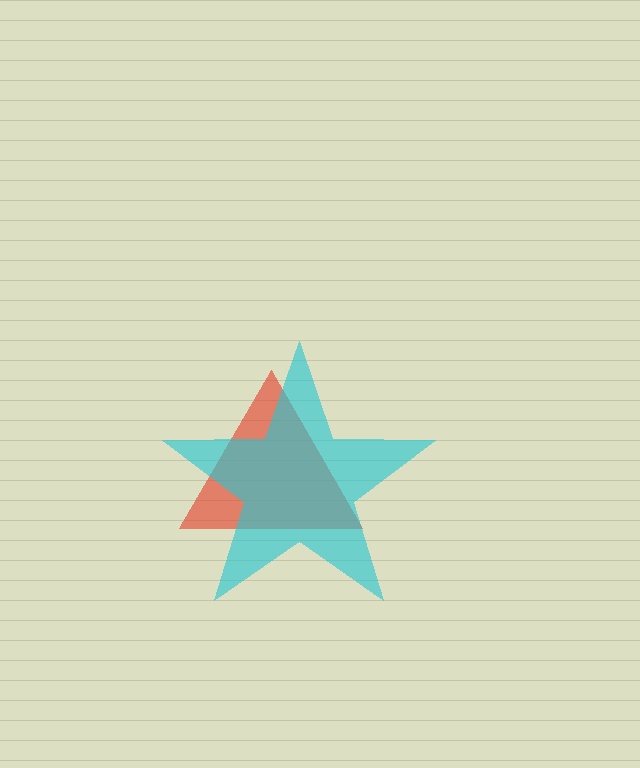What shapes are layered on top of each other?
The layered shapes are: a red triangle, a cyan star.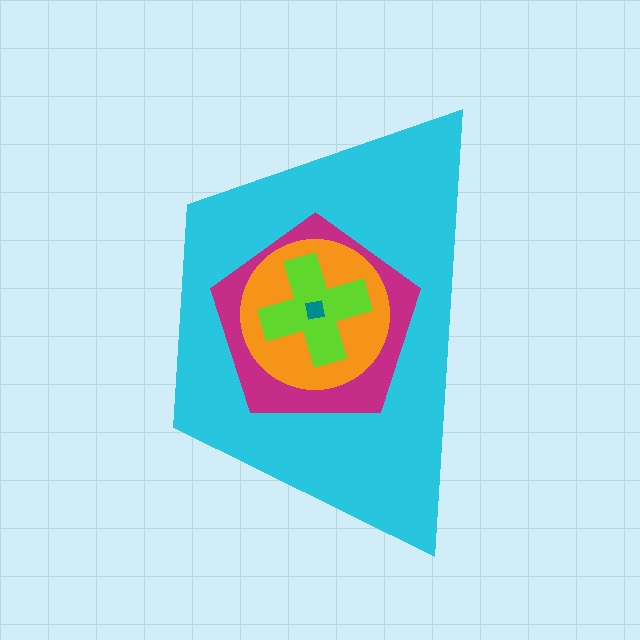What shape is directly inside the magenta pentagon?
The orange circle.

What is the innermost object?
The teal square.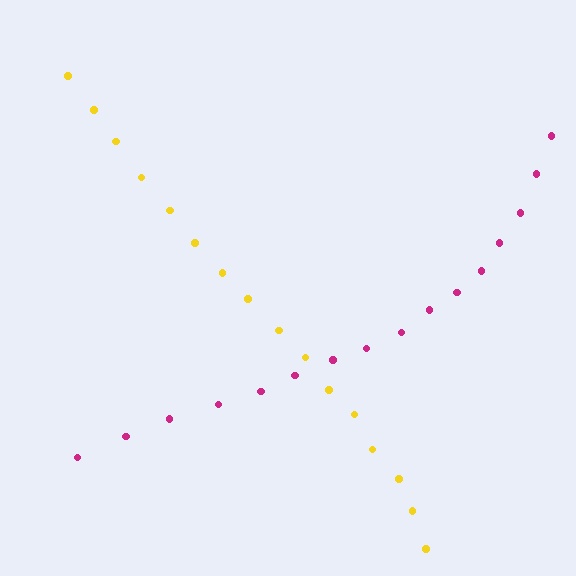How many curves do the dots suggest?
There are 2 distinct paths.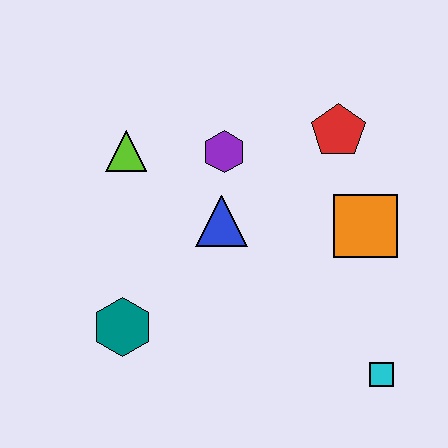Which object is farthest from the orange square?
The teal hexagon is farthest from the orange square.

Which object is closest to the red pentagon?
The orange square is closest to the red pentagon.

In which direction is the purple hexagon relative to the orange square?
The purple hexagon is to the left of the orange square.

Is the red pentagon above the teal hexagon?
Yes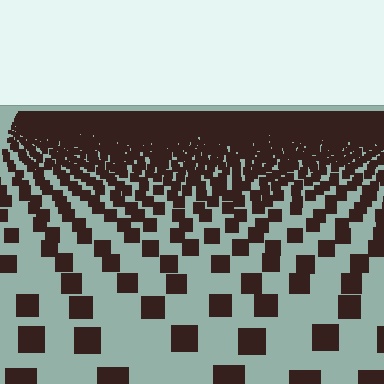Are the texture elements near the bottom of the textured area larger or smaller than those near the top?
Larger. Near the bottom, elements are closer to the viewer and appear at a bigger on-screen size.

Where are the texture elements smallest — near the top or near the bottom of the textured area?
Near the top.